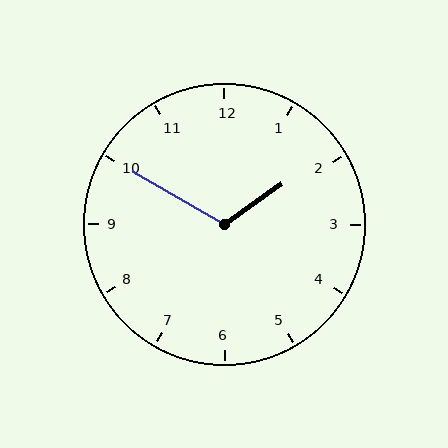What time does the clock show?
1:50.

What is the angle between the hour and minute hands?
Approximately 115 degrees.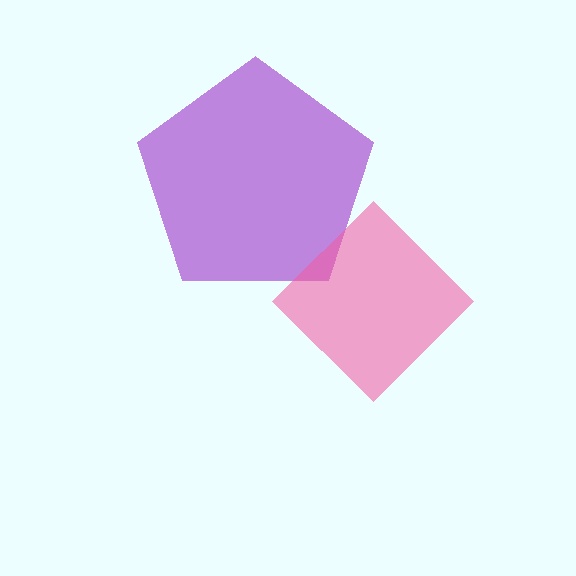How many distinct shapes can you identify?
There are 2 distinct shapes: a purple pentagon, a pink diamond.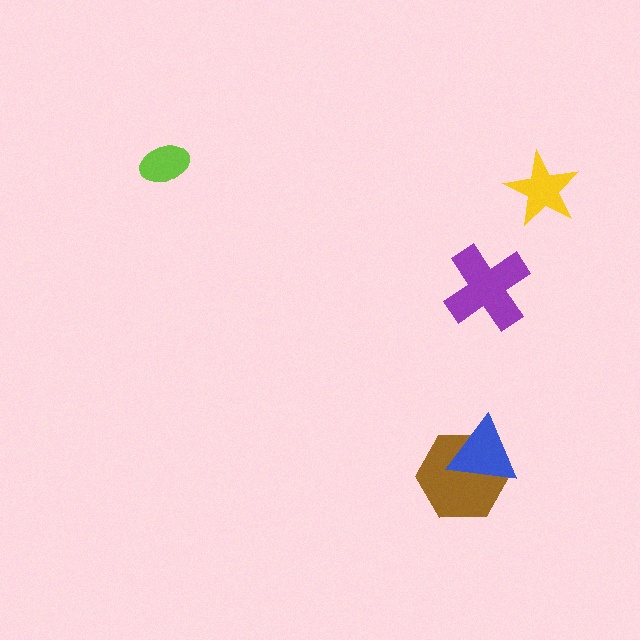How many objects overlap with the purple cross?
0 objects overlap with the purple cross.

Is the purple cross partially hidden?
No, no other shape covers it.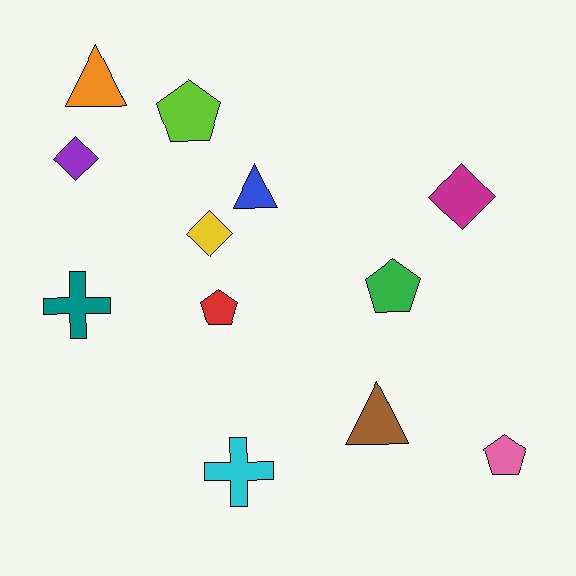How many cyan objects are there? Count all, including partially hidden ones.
There is 1 cyan object.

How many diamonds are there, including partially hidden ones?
There are 3 diamonds.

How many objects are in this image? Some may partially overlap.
There are 12 objects.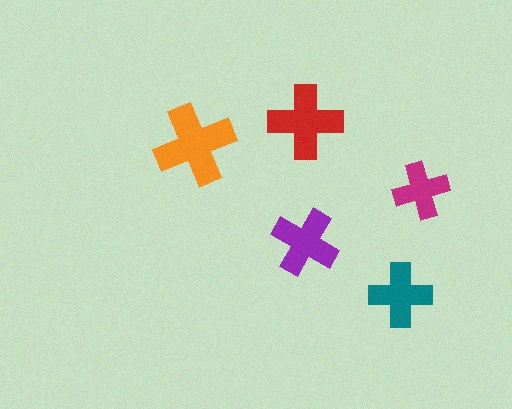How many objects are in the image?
There are 5 objects in the image.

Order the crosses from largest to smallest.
the orange one, the red one, the purple one, the teal one, the magenta one.